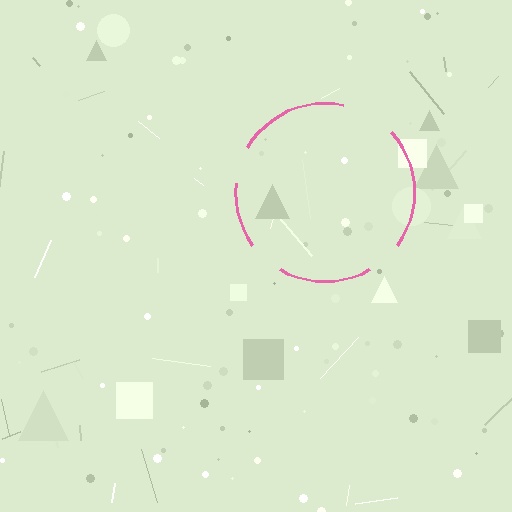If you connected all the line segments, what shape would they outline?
They would outline a circle.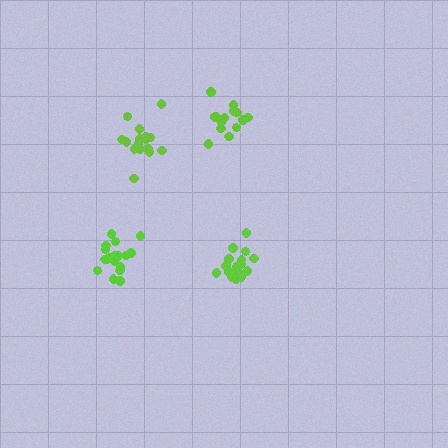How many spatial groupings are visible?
There are 4 spatial groupings.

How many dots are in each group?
Group 1: 16 dots, Group 2: 17 dots, Group 3: 14 dots, Group 4: 18 dots (65 total).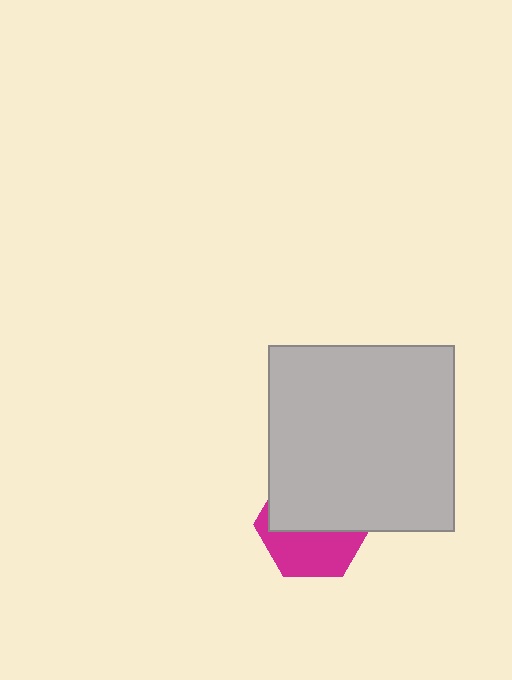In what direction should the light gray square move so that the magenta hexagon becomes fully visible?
The light gray square should move up. That is the shortest direction to clear the overlap and leave the magenta hexagon fully visible.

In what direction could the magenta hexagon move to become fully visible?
The magenta hexagon could move down. That would shift it out from behind the light gray square entirely.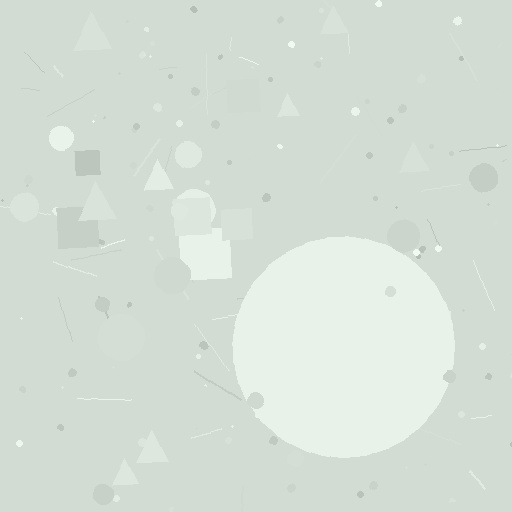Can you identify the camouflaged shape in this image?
The camouflaged shape is a circle.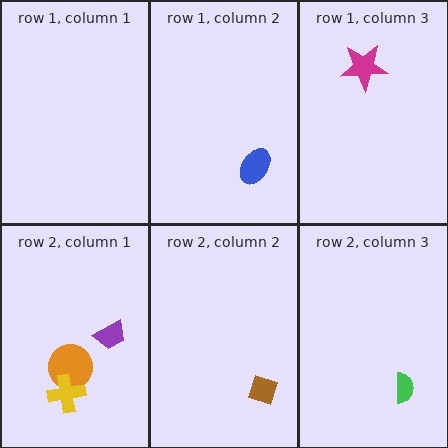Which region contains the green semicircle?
The row 2, column 3 region.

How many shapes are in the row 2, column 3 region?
1.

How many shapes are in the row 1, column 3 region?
1.